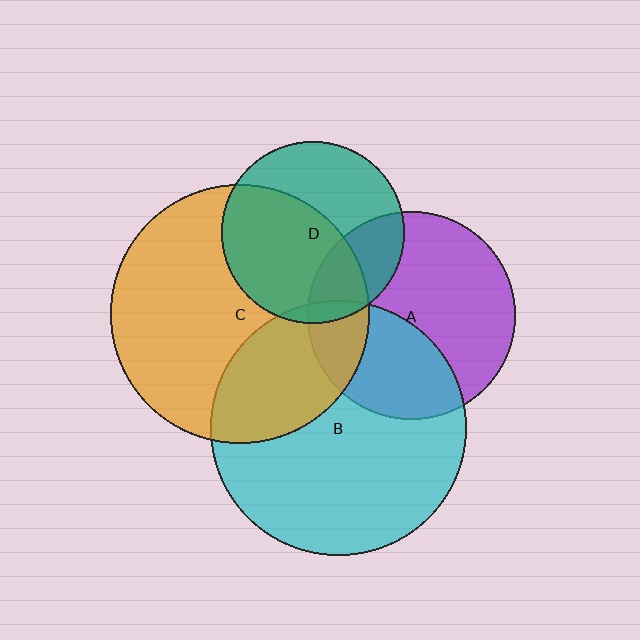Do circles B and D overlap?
Yes.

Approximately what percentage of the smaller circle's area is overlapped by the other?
Approximately 5%.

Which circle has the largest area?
Circle C (orange).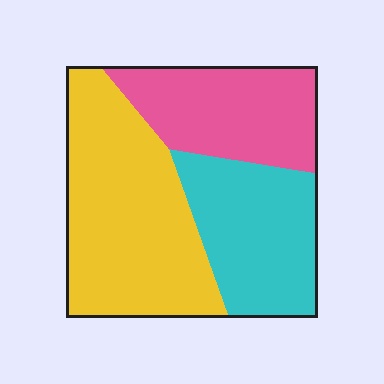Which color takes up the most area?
Yellow, at roughly 45%.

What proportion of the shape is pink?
Pink takes up about one quarter (1/4) of the shape.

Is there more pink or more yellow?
Yellow.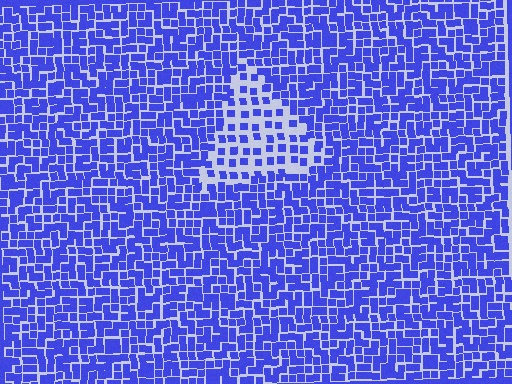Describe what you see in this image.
The image contains small blue elements arranged at two different densities. A triangle-shaped region is visible where the elements are less densely packed than the surrounding area.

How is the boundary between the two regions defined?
The boundary is defined by a change in element density (approximately 2.1x ratio). All elements are the same color, size, and shape.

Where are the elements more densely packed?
The elements are more densely packed outside the triangle boundary.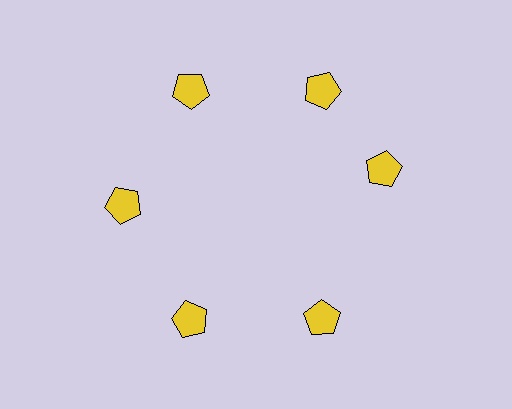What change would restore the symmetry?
The symmetry would be restored by rotating it back into even spacing with its neighbors so that all 6 pentagons sit at equal angles and equal distance from the center.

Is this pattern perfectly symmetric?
No. The 6 yellow pentagons are arranged in a ring, but one element near the 3 o'clock position is rotated out of alignment along the ring, breaking the 6-fold rotational symmetry.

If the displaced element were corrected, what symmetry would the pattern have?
It would have 6-fold rotational symmetry — the pattern would map onto itself every 60 degrees.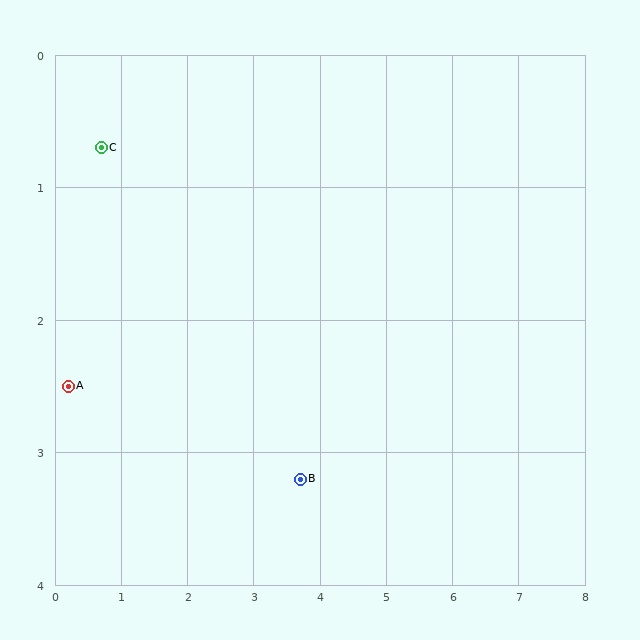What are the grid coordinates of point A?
Point A is at approximately (0.2, 2.5).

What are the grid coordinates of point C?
Point C is at approximately (0.7, 0.7).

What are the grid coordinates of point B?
Point B is at approximately (3.7, 3.2).